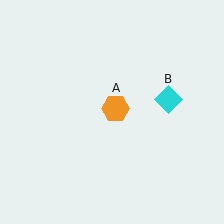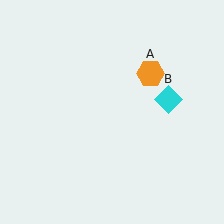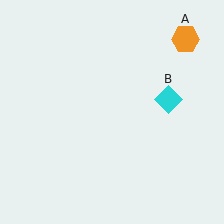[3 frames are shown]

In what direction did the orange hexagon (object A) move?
The orange hexagon (object A) moved up and to the right.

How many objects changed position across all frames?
1 object changed position: orange hexagon (object A).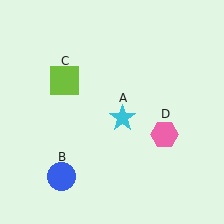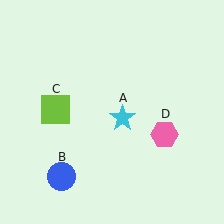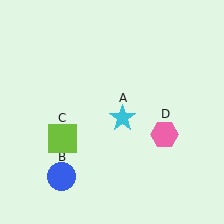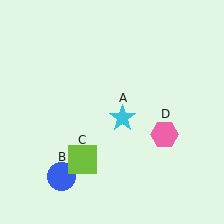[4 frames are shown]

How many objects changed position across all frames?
1 object changed position: lime square (object C).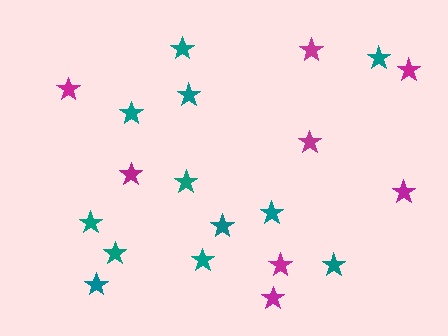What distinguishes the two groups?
There are 2 groups: one group of teal stars (12) and one group of magenta stars (8).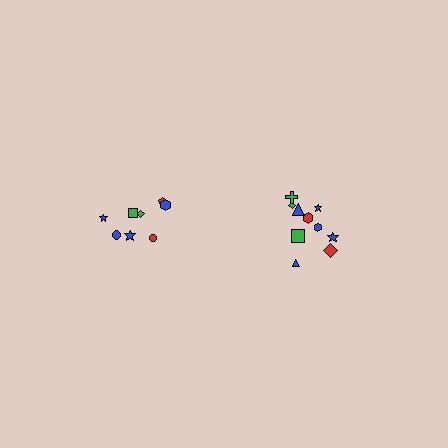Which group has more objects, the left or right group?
The right group.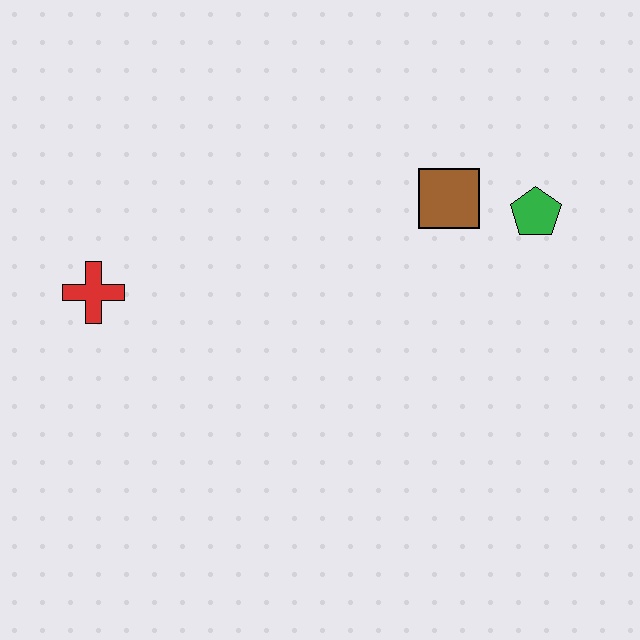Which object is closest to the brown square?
The green pentagon is closest to the brown square.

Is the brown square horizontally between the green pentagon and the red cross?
Yes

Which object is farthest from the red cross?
The green pentagon is farthest from the red cross.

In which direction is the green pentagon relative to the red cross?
The green pentagon is to the right of the red cross.